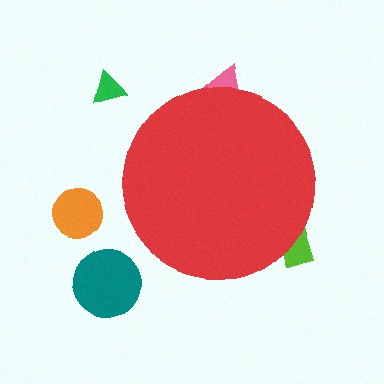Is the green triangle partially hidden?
No, the green triangle is fully visible.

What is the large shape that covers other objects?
A red circle.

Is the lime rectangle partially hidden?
Yes, the lime rectangle is partially hidden behind the red circle.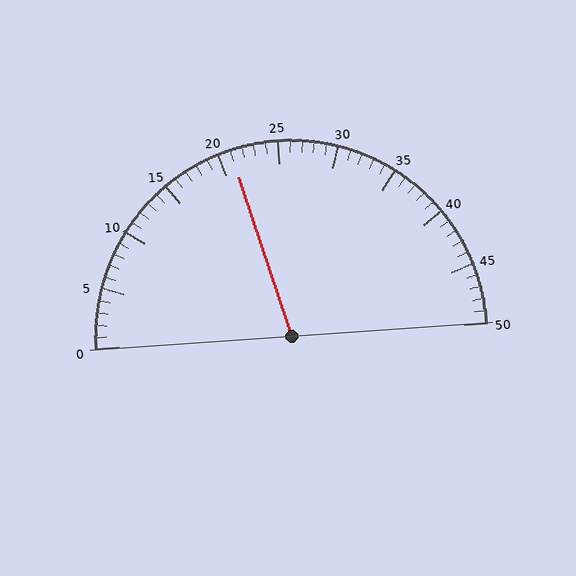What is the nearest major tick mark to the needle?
The nearest major tick mark is 20.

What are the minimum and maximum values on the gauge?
The gauge ranges from 0 to 50.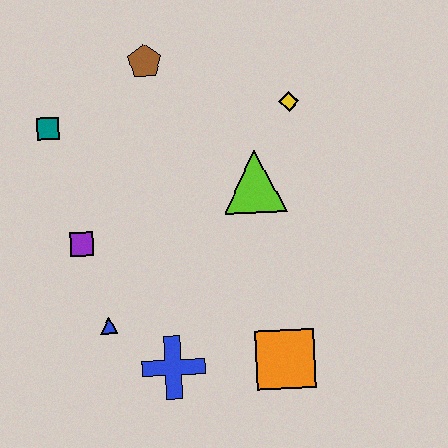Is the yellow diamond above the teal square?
Yes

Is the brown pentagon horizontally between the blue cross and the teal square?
Yes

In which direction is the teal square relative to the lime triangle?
The teal square is to the left of the lime triangle.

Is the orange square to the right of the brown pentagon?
Yes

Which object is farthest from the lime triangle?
The teal square is farthest from the lime triangle.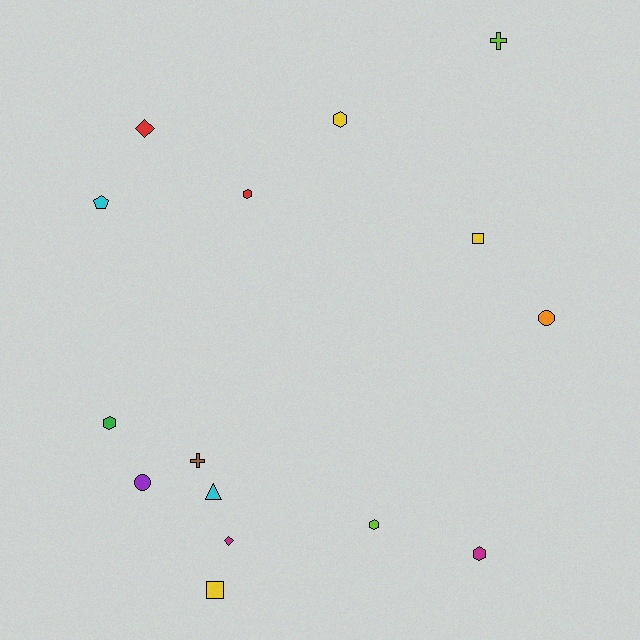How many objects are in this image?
There are 15 objects.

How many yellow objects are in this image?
There are 3 yellow objects.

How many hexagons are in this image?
There are 5 hexagons.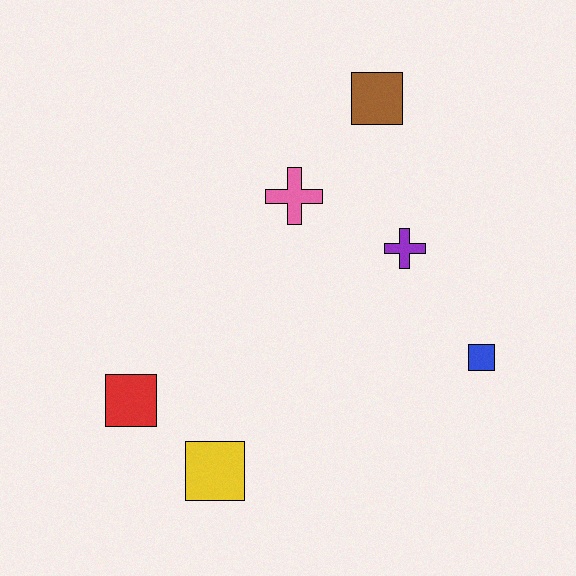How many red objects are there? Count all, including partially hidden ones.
There is 1 red object.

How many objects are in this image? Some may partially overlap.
There are 6 objects.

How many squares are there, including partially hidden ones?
There are 4 squares.